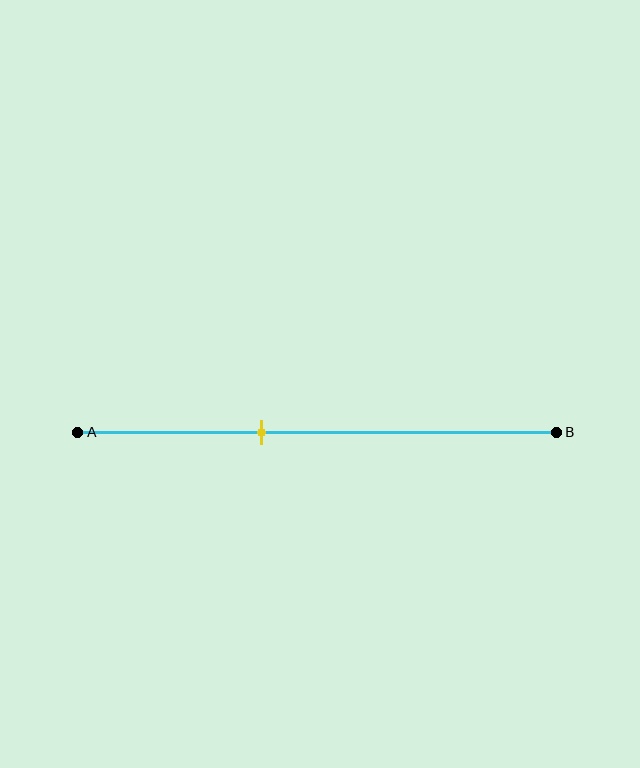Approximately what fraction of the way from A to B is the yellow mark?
The yellow mark is approximately 40% of the way from A to B.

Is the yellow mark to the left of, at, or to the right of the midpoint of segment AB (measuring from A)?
The yellow mark is to the left of the midpoint of segment AB.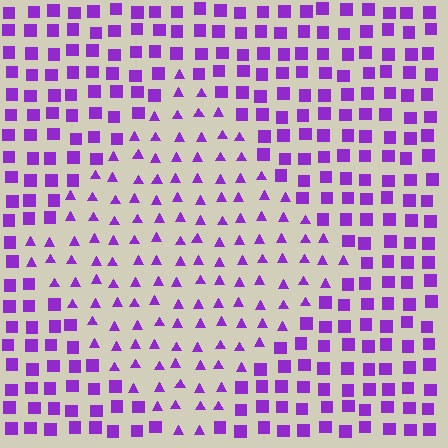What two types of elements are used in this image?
The image uses triangles inside the diamond region and squares outside it.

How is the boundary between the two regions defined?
The boundary is defined by a change in element shape: triangles inside vs. squares outside. All elements share the same color and spacing.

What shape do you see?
I see a diamond.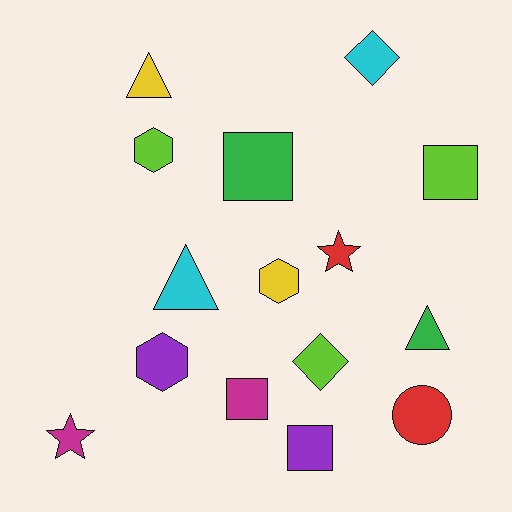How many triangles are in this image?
There are 3 triangles.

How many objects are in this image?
There are 15 objects.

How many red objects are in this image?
There are 2 red objects.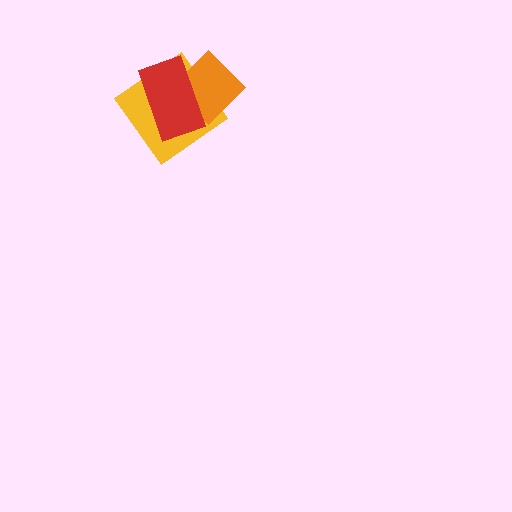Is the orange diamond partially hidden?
Yes, it is partially covered by another shape.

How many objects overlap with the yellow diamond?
2 objects overlap with the yellow diamond.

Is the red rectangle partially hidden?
No, no other shape covers it.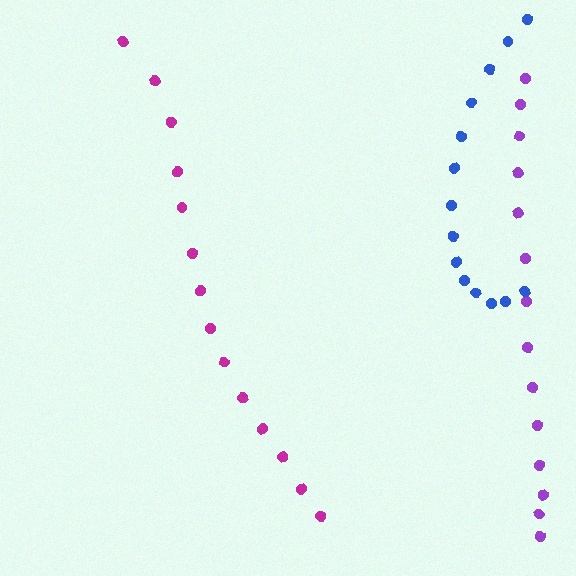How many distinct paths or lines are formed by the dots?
There are 3 distinct paths.